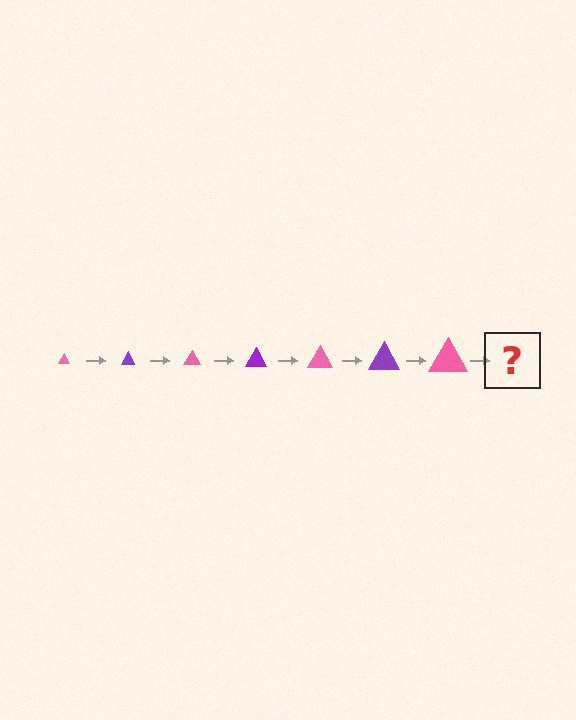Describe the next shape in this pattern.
It should be a purple triangle, larger than the previous one.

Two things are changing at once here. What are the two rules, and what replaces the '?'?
The two rules are that the triangle grows larger each step and the color cycles through pink and purple. The '?' should be a purple triangle, larger than the previous one.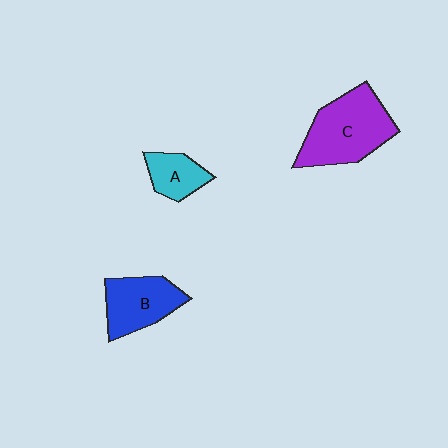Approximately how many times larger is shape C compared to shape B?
Approximately 1.4 times.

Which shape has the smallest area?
Shape A (cyan).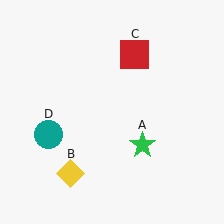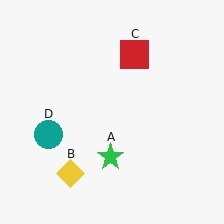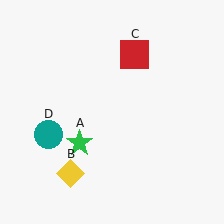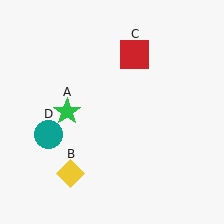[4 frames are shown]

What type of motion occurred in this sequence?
The green star (object A) rotated clockwise around the center of the scene.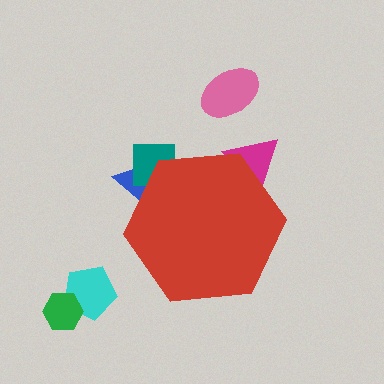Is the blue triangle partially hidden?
Yes, the blue triangle is partially hidden behind the red hexagon.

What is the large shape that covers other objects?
A red hexagon.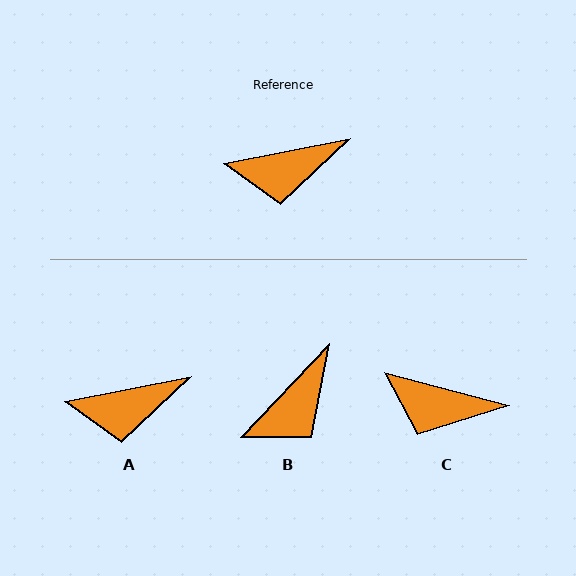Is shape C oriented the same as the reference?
No, it is off by about 26 degrees.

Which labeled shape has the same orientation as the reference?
A.